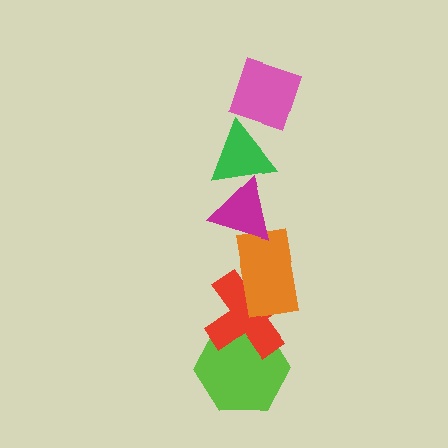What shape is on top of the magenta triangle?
The green triangle is on top of the magenta triangle.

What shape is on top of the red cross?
The orange rectangle is on top of the red cross.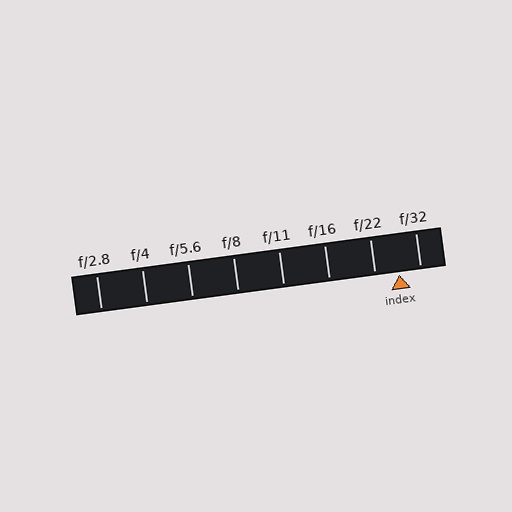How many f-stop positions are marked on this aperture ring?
There are 8 f-stop positions marked.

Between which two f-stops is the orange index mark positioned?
The index mark is between f/22 and f/32.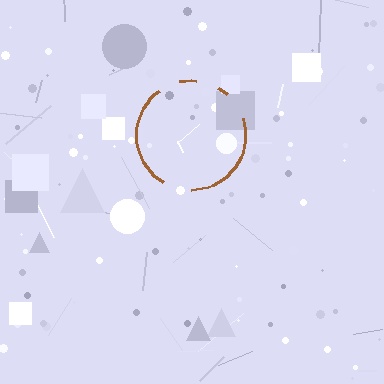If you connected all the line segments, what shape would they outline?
They would outline a circle.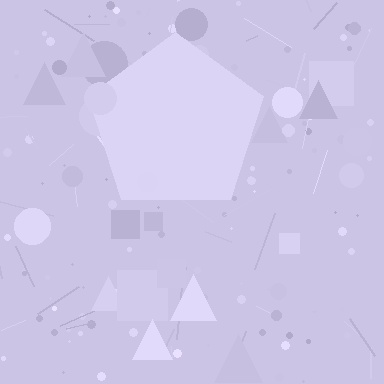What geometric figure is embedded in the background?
A pentagon is embedded in the background.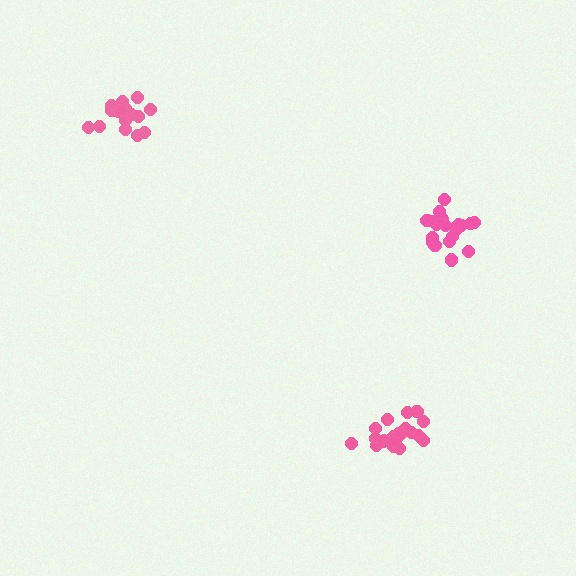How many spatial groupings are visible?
There are 3 spatial groupings.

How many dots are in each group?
Group 1: 15 dots, Group 2: 19 dots, Group 3: 19 dots (53 total).